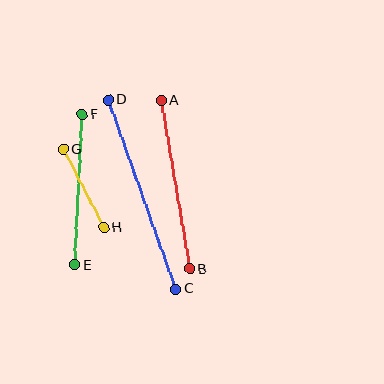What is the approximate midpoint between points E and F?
The midpoint is at approximately (78, 190) pixels.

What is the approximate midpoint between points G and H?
The midpoint is at approximately (83, 188) pixels.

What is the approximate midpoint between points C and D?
The midpoint is at approximately (142, 194) pixels.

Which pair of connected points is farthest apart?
Points C and D are farthest apart.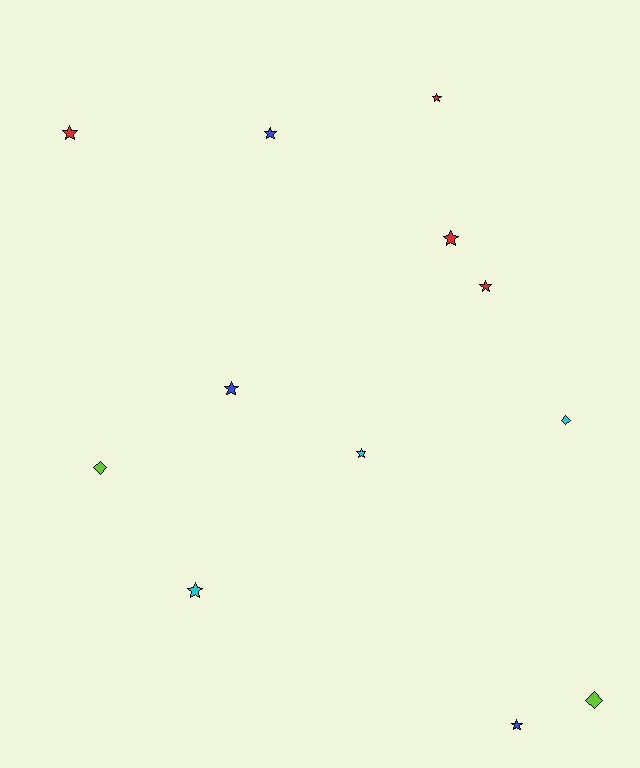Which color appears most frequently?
Red, with 4 objects.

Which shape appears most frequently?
Star, with 9 objects.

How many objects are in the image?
There are 12 objects.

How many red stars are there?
There are 4 red stars.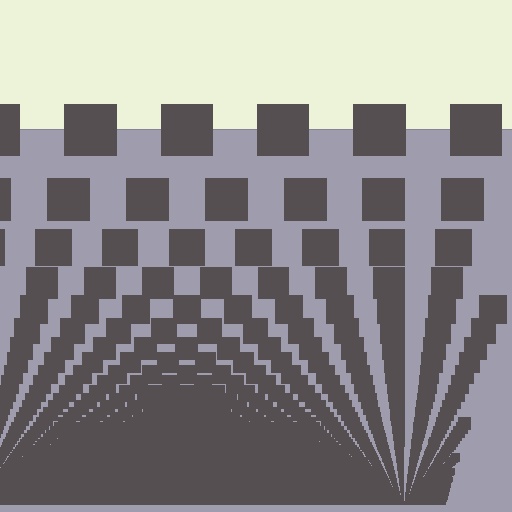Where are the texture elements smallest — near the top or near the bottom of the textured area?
Near the bottom.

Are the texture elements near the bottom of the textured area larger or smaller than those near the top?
Smaller. The gradient is inverted — elements near the bottom are smaller and denser.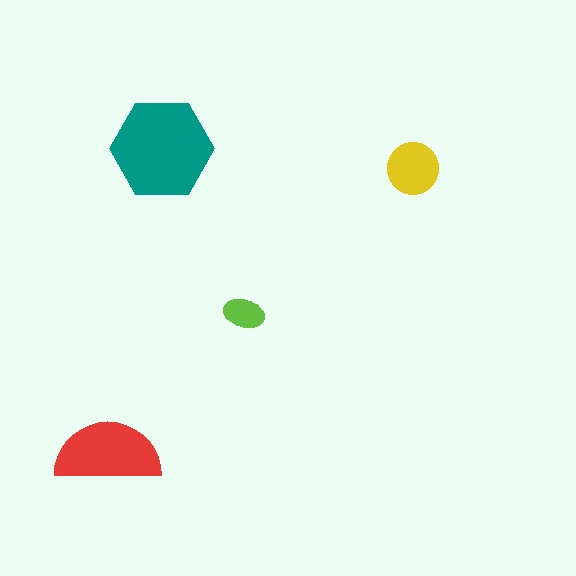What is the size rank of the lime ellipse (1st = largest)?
4th.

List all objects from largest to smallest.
The teal hexagon, the red semicircle, the yellow circle, the lime ellipse.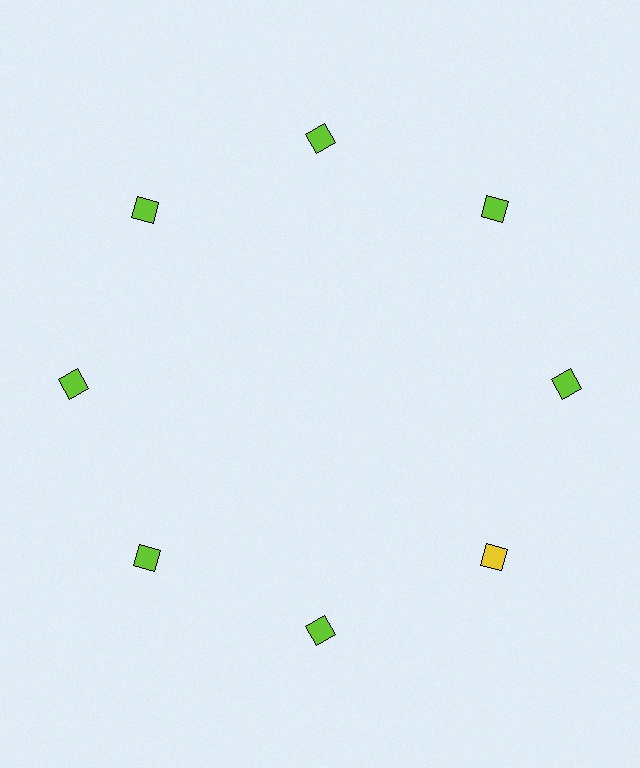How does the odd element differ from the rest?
It has a different color: yellow instead of lime.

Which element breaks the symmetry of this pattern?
The yellow square at roughly the 4 o'clock position breaks the symmetry. All other shapes are lime squares.